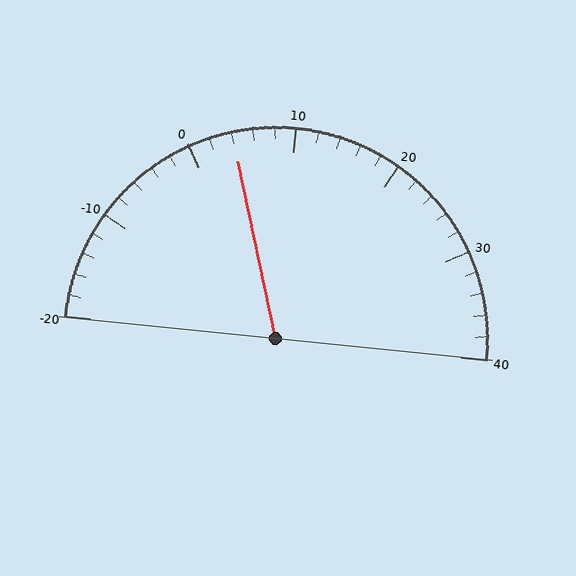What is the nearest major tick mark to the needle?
The nearest major tick mark is 0.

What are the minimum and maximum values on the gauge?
The gauge ranges from -20 to 40.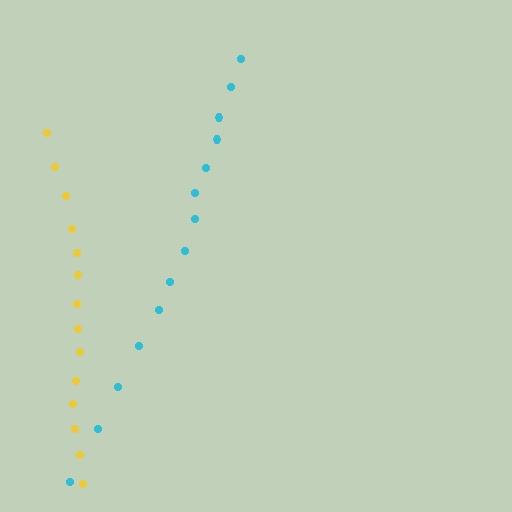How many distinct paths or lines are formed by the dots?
There are 2 distinct paths.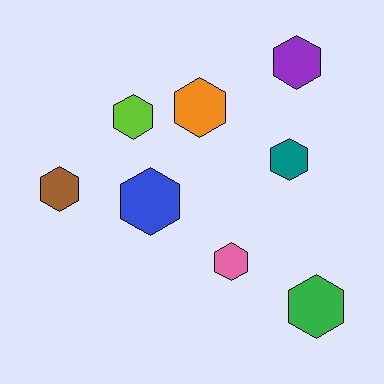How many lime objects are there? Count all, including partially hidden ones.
There is 1 lime object.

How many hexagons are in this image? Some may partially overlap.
There are 8 hexagons.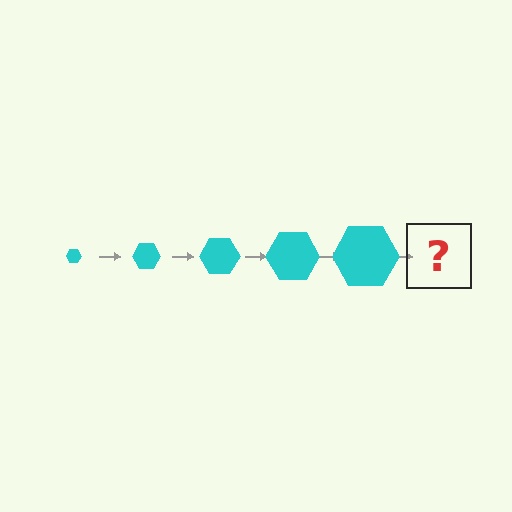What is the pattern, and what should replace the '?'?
The pattern is that the hexagon gets progressively larger each step. The '?' should be a cyan hexagon, larger than the previous one.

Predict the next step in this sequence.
The next step is a cyan hexagon, larger than the previous one.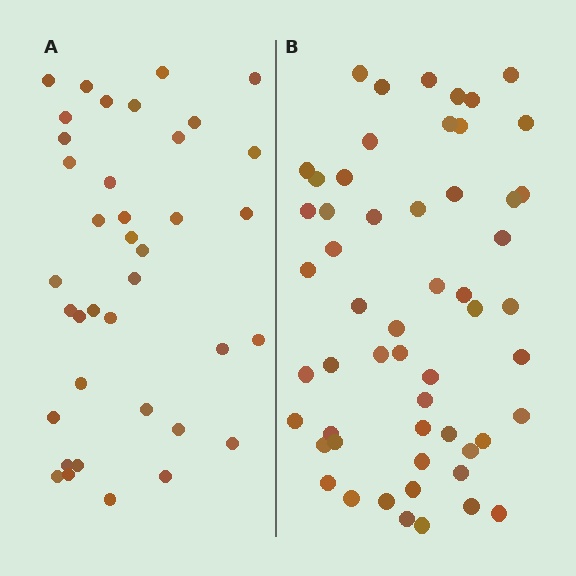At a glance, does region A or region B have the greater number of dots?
Region B (the right region) has more dots.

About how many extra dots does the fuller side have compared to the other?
Region B has approximately 15 more dots than region A.